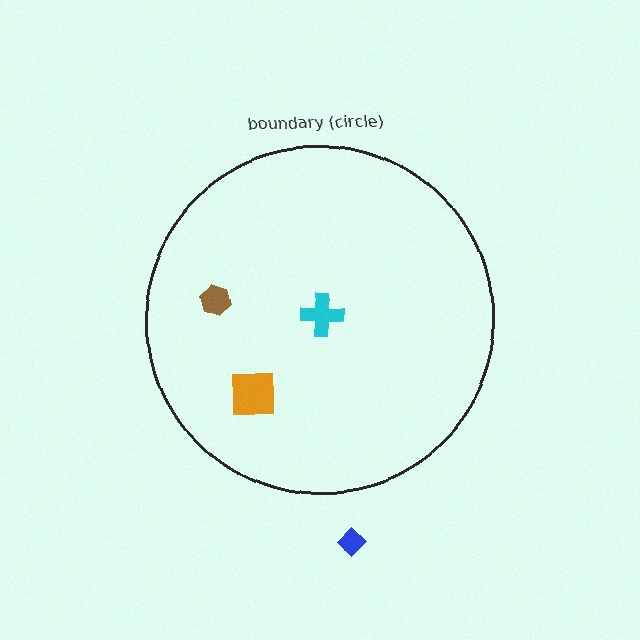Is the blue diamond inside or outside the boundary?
Outside.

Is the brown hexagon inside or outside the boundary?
Inside.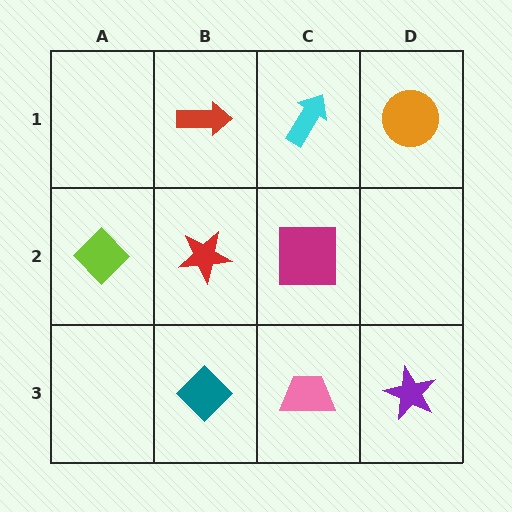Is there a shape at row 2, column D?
No, that cell is empty.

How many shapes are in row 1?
3 shapes.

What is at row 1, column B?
A red arrow.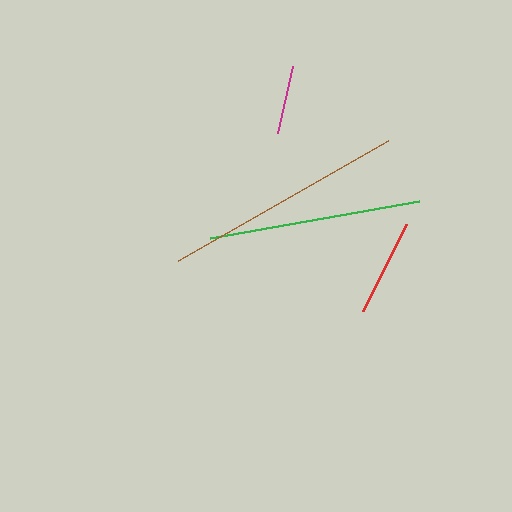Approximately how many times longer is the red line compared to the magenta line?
The red line is approximately 1.4 times the length of the magenta line.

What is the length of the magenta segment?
The magenta segment is approximately 68 pixels long.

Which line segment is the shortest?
The magenta line is the shortest at approximately 68 pixels.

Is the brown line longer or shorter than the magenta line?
The brown line is longer than the magenta line.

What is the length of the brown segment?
The brown segment is approximately 242 pixels long.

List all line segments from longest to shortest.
From longest to shortest: brown, green, red, magenta.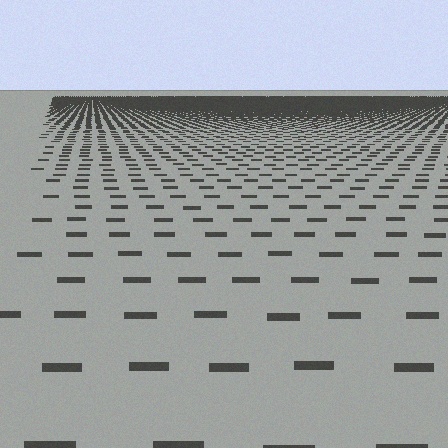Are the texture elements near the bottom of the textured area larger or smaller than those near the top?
Larger. Near the bottom, elements are closer to the viewer and appear at a bigger on-screen size.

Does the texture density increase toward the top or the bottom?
Density increases toward the top.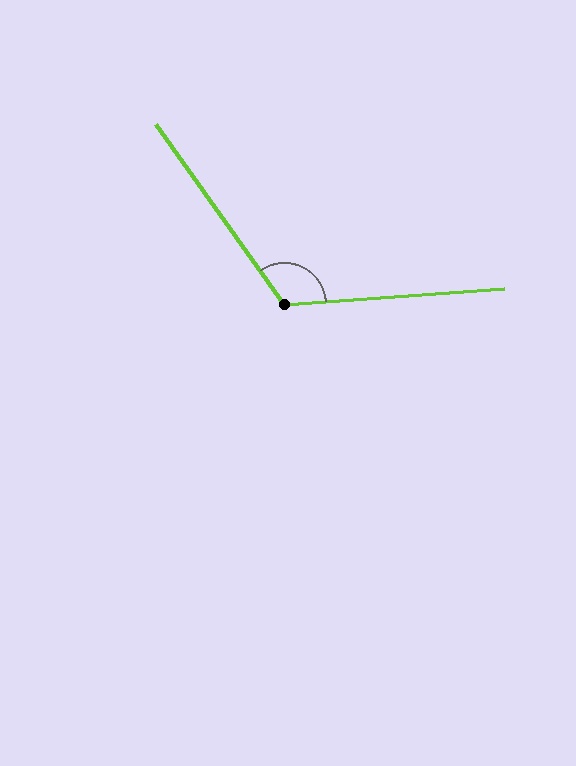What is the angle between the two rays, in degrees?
Approximately 121 degrees.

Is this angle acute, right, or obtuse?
It is obtuse.